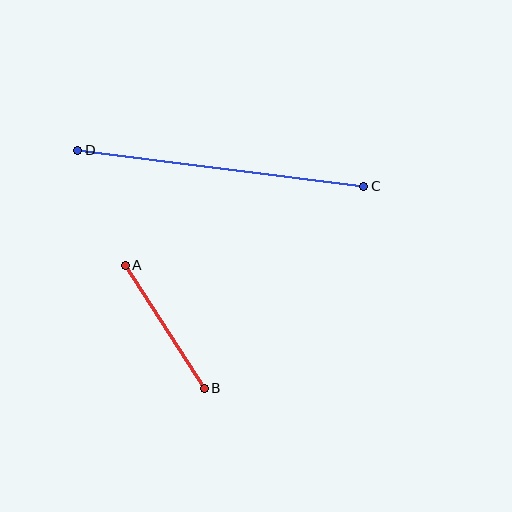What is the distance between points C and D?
The distance is approximately 288 pixels.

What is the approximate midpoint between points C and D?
The midpoint is at approximately (221, 168) pixels.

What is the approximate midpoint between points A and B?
The midpoint is at approximately (165, 327) pixels.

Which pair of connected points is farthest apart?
Points C and D are farthest apart.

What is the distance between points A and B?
The distance is approximately 146 pixels.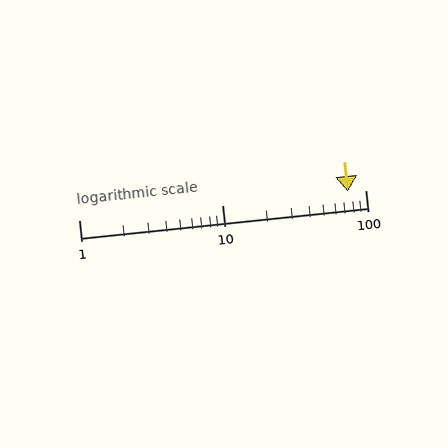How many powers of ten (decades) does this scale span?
The scale spans 2 decades, from 1 to 100.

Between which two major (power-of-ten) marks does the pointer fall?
The pointer is between 10 and 100.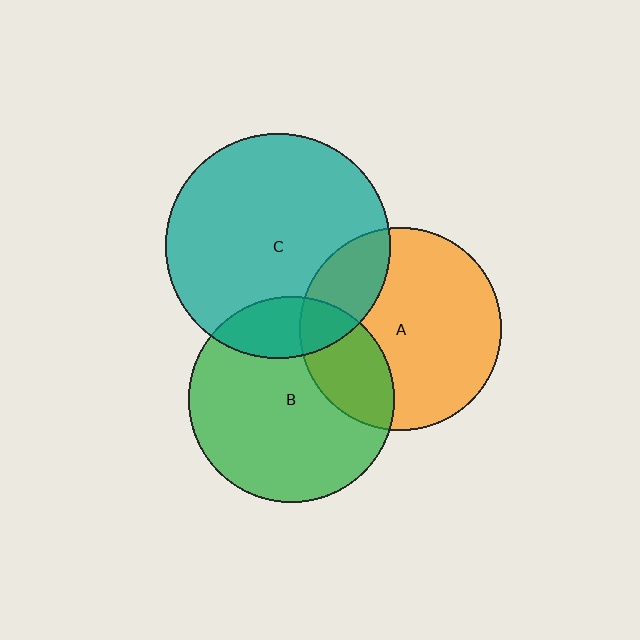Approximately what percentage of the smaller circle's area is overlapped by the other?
Approximately 20%.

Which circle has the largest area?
Circle C (teal).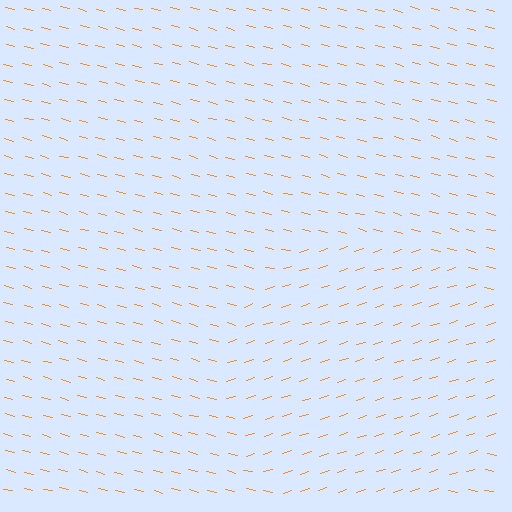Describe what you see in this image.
The image is filled with small orange line segments. A circle region in the image has lines oriented differently from the surrounding lines, creating a visible texture boundary.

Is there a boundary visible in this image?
Yes, there is a texture boundary formed by a change in line orientation.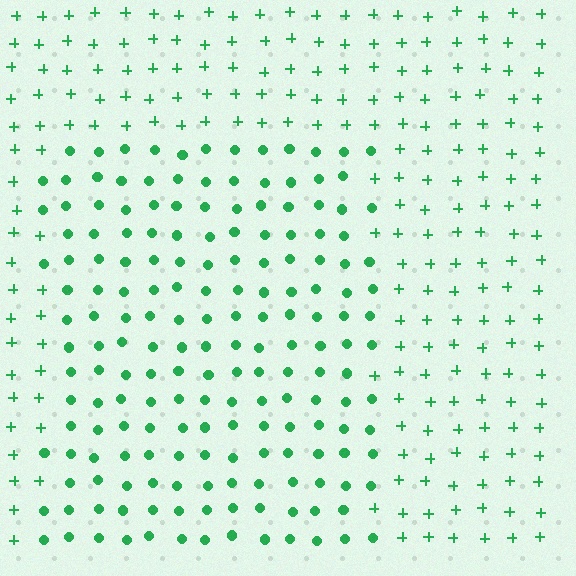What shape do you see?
I see a rectangle.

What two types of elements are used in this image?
The image uses circles inside the rectangle region and plus signs outside it.